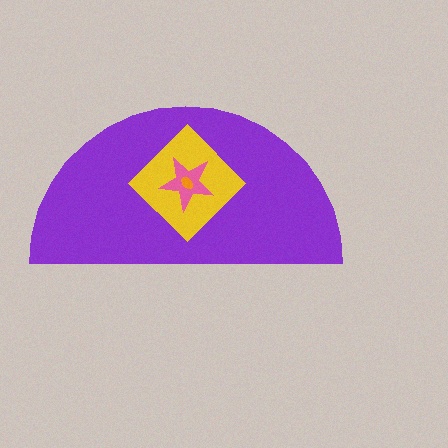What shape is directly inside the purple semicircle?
The yellow diamond.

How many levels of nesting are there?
4.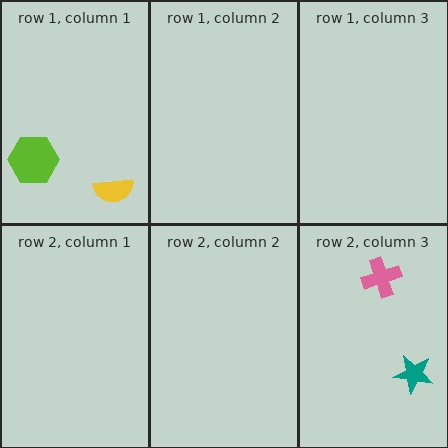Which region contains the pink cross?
The row 2, column 3 region.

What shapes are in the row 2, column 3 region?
The pink cross, the teal star.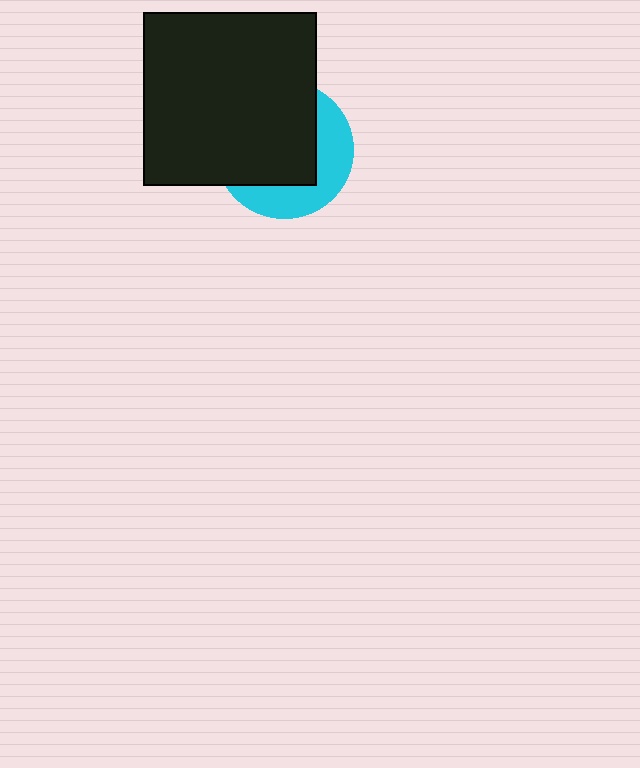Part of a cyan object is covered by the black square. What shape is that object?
It is a circle.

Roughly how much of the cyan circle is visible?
A small part of it is visible (roughly 37%).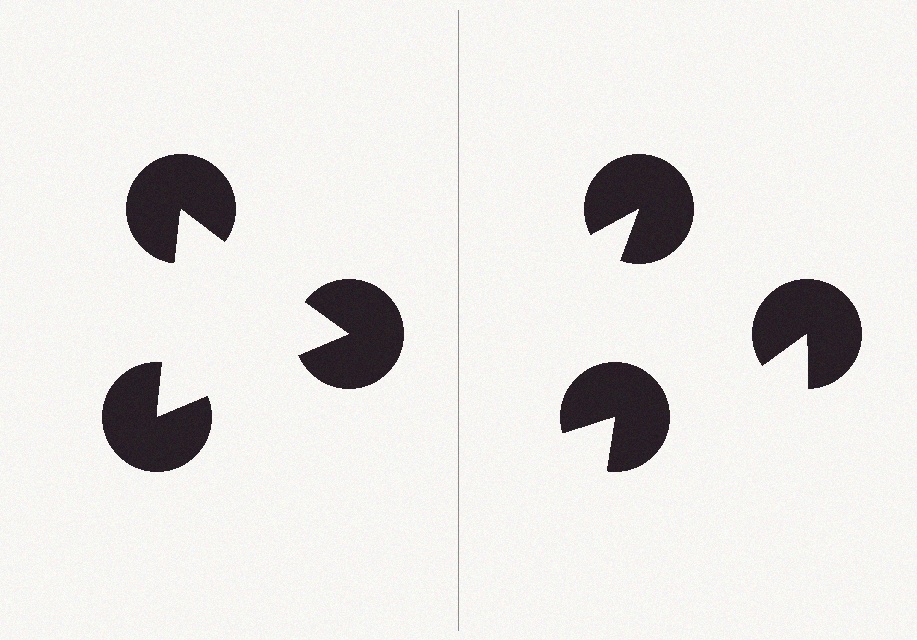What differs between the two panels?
The pac-man discs are positioned identically on both sides; only the wedge orientations differ. On the left they align to a triangle; on the right they are misaligned.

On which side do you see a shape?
An illusory triangle appears on the left side. On the right side the wedge cuts are rotated, so no coherent shape forms.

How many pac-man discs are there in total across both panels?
6 — 3 on each side.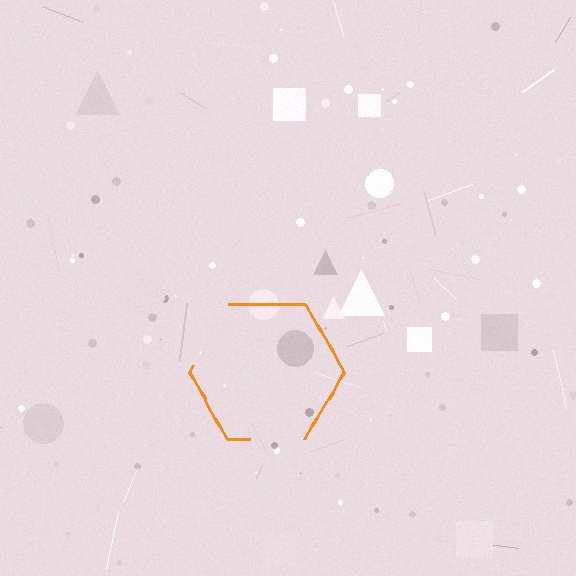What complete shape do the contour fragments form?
The contour fragments form a hexagon.